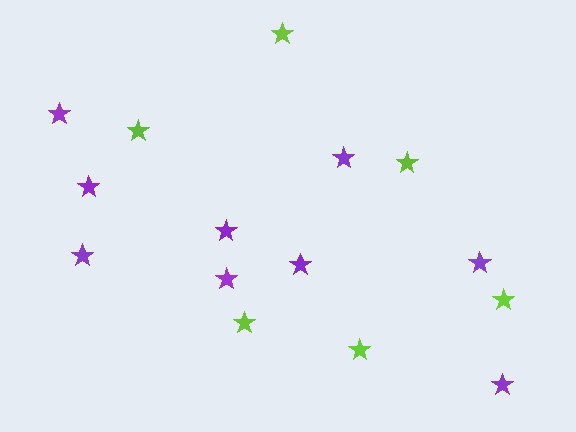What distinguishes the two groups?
There are 2 groups: one group of purple stars (9) and one group of lime stars (6).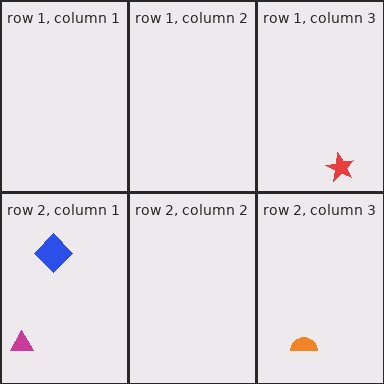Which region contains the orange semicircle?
The row 2, column 3 region.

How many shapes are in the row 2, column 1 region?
2.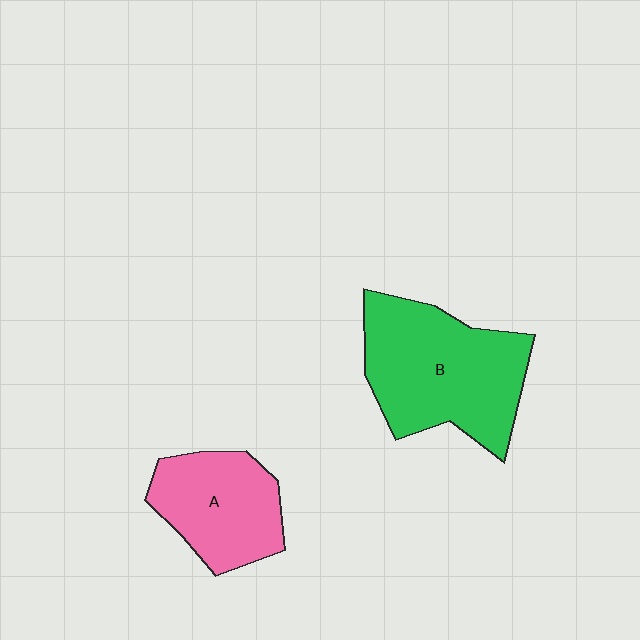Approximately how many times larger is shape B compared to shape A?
Approximately 1.5 times.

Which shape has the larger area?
Shape B (green).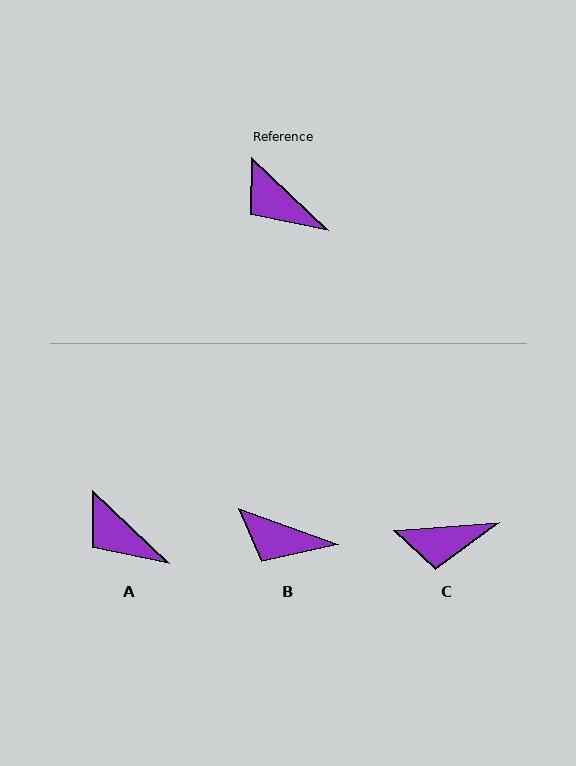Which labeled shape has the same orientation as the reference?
A.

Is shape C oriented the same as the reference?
No, it is off by about 48 degrees.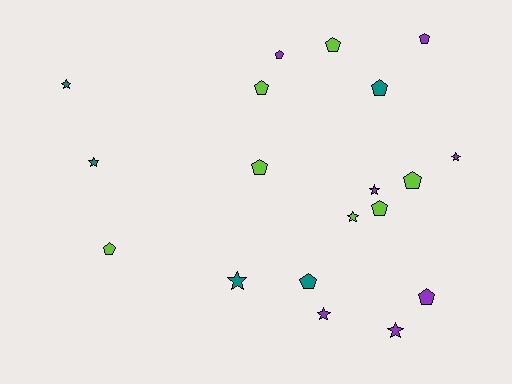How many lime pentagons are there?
There are 6 lime pentagons.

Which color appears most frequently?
Lime, with 7 objects.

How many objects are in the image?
There are 19 objects.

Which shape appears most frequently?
Pentagon, with 11 objects.